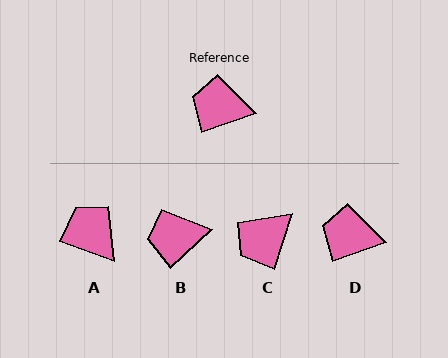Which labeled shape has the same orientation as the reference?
D.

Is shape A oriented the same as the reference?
No, it is off by about 40 degrees.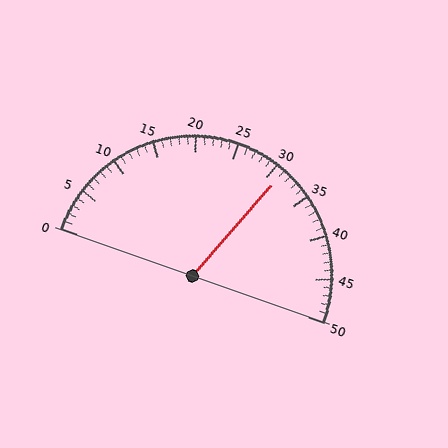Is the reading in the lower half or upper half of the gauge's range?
The reading is in the upper half of the range (0 to 50).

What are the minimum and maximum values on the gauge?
The gauge ranges from 0 to 50.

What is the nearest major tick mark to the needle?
The nearest major tick mark is 30.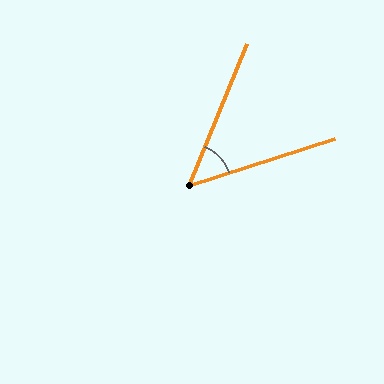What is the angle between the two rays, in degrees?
Approximately 50 degrees.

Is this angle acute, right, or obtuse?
It is acute.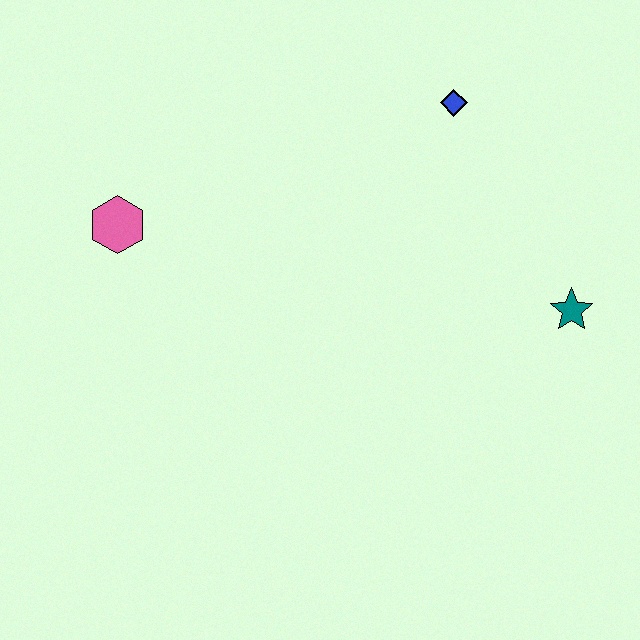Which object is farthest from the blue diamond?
The pink hexagon is farthest from the blue diamond.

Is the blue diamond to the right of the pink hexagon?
Yes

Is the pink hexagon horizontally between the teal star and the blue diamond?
No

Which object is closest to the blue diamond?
The teal star is closest to the blue diamond.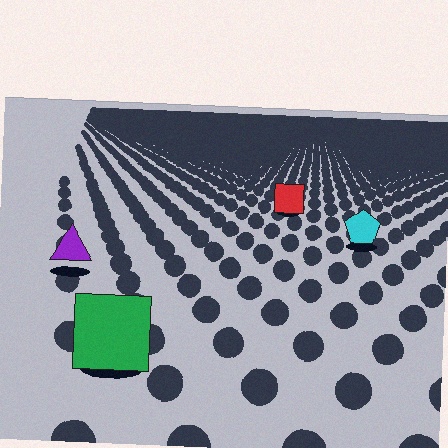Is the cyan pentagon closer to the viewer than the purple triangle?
No. The purple triangle is closer — you can tell from the texture gradient: the ground texture is coarser near it.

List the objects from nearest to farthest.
From nearest to farthest: the green square, the purple triangle, the cyan pentagon, the red square.